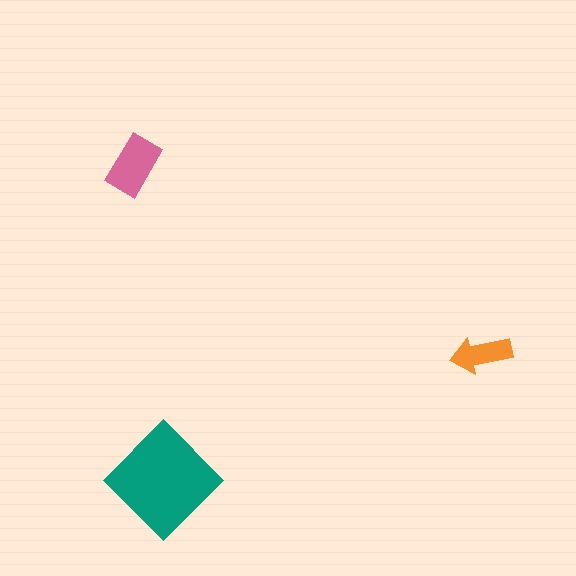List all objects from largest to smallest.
The teal diamond, the pink rectangle, the orange arrow.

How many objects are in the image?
There are 3 objects in the image.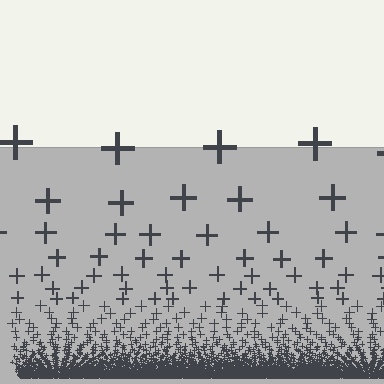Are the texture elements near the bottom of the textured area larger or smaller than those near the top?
Smaller. The gradient is inverted — elements near the bottom are smaller and denser.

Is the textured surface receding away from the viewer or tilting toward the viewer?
The surface appears to tilt toward the viewer. Texture elements get larger and sparser toward the top.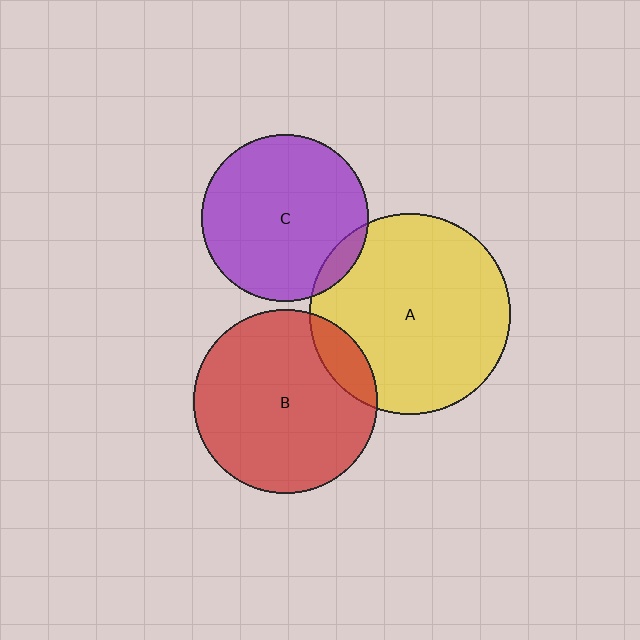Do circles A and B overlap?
Yes.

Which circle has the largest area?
Circle A (yellow).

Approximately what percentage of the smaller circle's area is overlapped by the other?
Approximately 10%.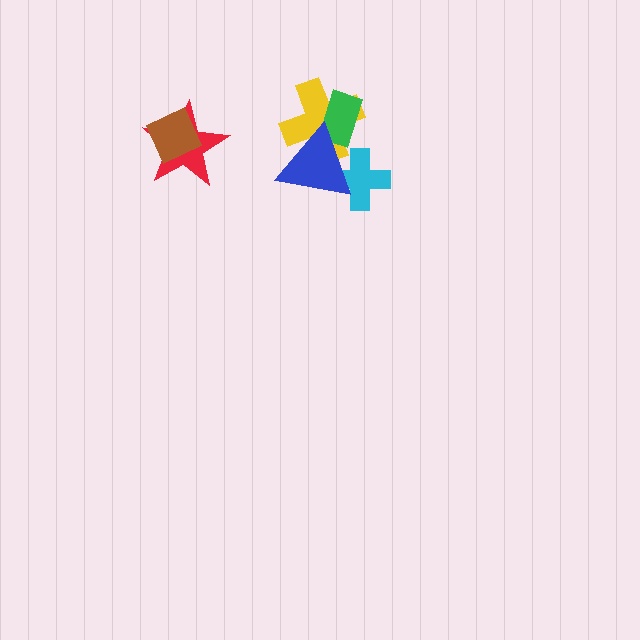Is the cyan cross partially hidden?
Yes, it is partially covered by another shape.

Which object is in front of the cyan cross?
The blue triangle is in front of the cyan cross.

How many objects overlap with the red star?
1 object overlaps with the red star.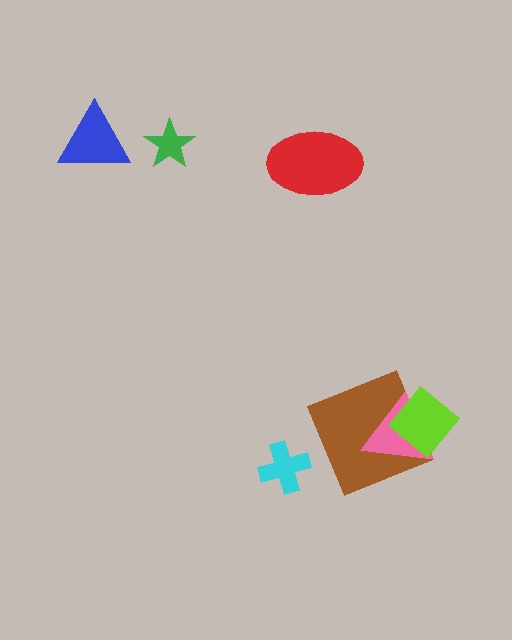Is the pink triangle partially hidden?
Yes, it is partially covered by another shape.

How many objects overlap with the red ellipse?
0 objects overlap with the red ellipse.